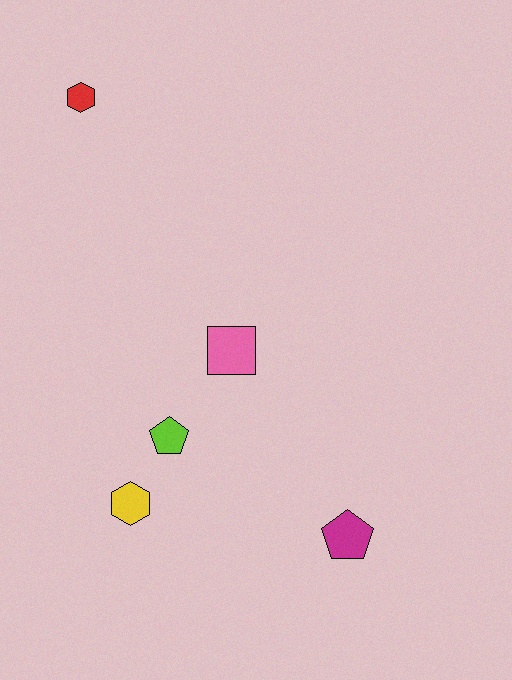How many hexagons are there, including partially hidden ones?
There are 2 hexagons.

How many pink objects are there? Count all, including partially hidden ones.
There is 1 pink object.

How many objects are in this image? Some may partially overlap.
There are 5 objects.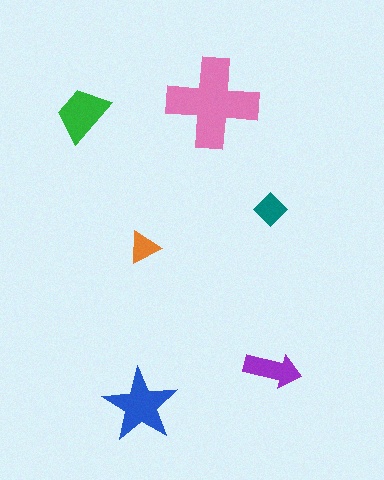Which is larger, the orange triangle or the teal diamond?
The teal diamond.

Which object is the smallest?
The orange triangle.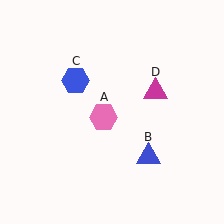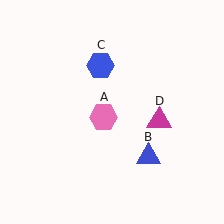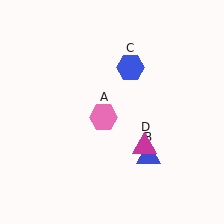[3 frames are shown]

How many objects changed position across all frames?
2 objects changed position: blue hexagon (object C), magenta triangle (object D).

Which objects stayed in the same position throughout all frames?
Pink hexagon (object A) and blue triangle (object B) remained stationary.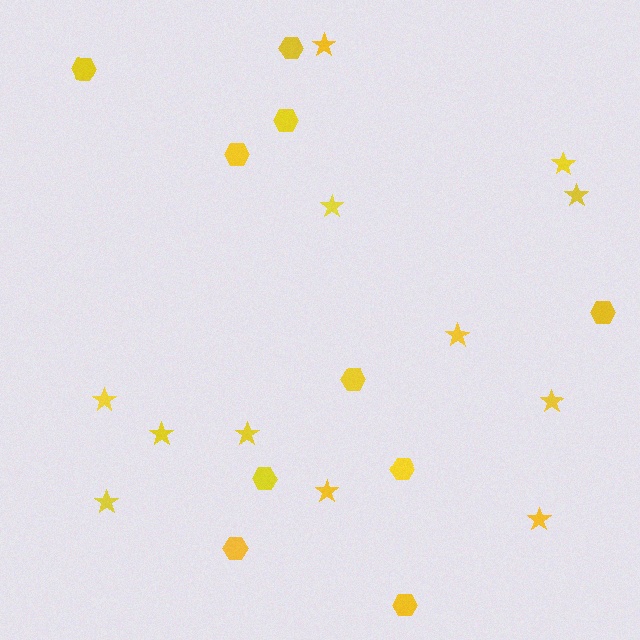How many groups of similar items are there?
There are 2 groups: one group of hexagons (10) and one group of stars (12).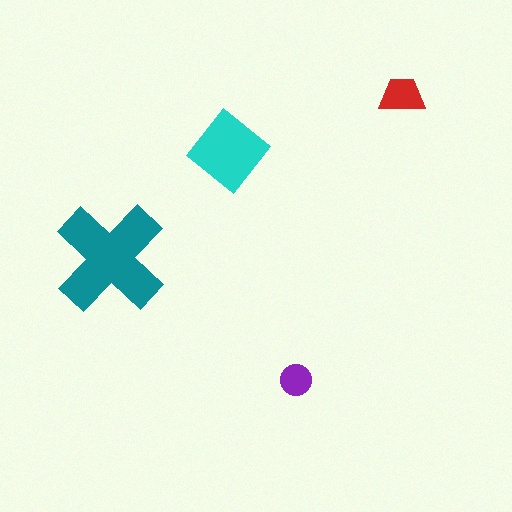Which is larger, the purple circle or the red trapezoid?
The red trapezoid.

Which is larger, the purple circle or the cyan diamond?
The cyan diamond.